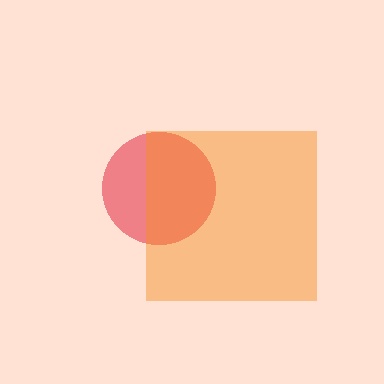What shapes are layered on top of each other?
The layered shapes are: a red circle, an orange square.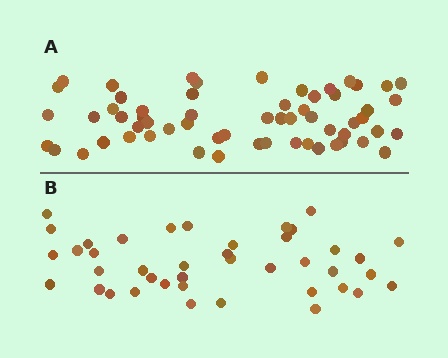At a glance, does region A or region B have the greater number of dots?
Region A (the top region) has more dots.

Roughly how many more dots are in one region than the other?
Region A has approximately 20 more dots than region B.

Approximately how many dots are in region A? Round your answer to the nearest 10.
About 60 dots.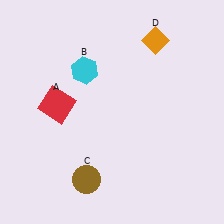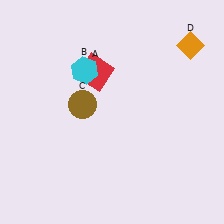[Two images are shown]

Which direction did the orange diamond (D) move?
The orange diamond (D) moved right.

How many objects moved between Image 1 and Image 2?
3 objects moved between the two images.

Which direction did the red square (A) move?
The red square (A) moved right.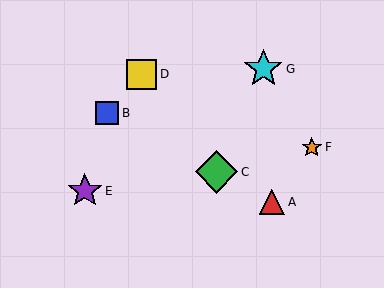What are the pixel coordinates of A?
Object A is at (272, 202).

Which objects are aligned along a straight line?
Objects A, B, C are aligned along a straight line.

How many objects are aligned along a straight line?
3 objects (A, B, C) are aligned along a straight line.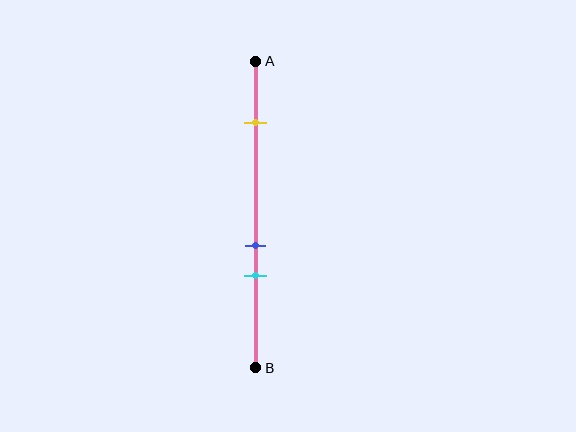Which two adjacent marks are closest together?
The blue and cyan marks are the closest adjacent pair.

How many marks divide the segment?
There are 3 marks dividing the segment.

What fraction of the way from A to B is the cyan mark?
The cyan mark is approximately 70% (0.7) of the way from A to B.